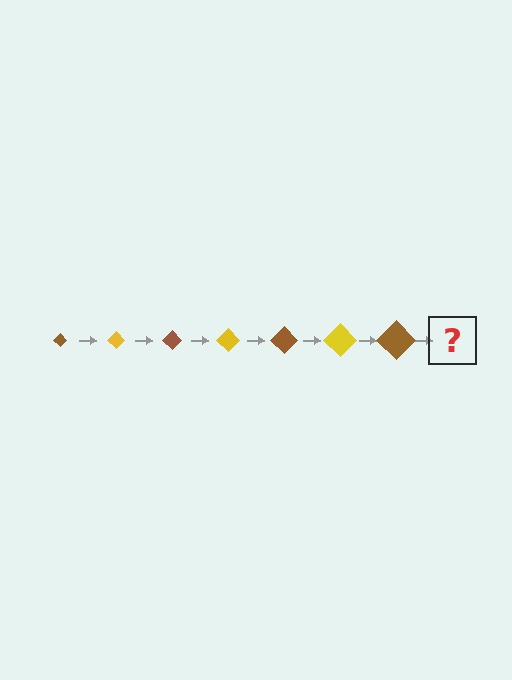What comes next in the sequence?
The next element should be a yellow diamond, larger than the previous one.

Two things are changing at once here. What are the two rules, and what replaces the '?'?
The two rules are that the diamond grows larger each step and the color cycles through brown and yellow. The '?' should be a yellow diamond, larger than the previous one.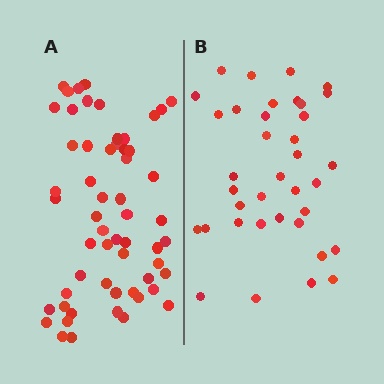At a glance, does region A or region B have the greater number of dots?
Region A (the left region) has more dots.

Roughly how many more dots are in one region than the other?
Region A has approximately 20 more dots than region B.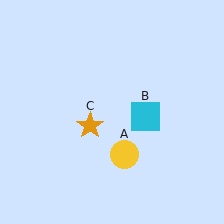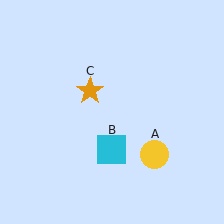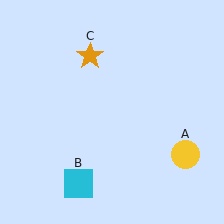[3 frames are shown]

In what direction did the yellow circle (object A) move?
The yellow circle (object A) moved right.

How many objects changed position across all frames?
3 objects changed position: yellow circle (object A), cyan square (object B), orange star (object C).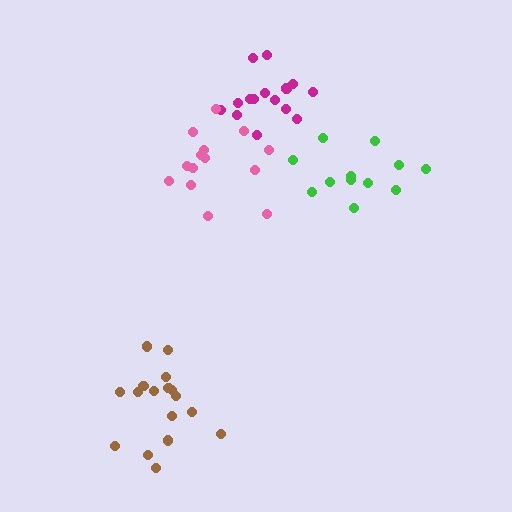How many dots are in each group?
Group 1: 15 dots, Group 2: 12 dots, Group 3: 14 dots, Group 4: 17 dots (58 total).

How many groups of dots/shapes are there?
There are 4 groups.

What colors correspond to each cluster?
The clusters are colored: magenta, green, pink, brown.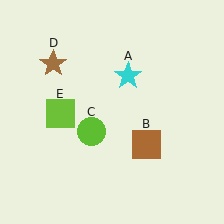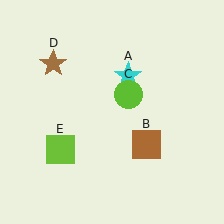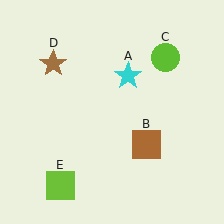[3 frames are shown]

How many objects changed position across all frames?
2 objects changed position: lime circle (object C), lime square (object E).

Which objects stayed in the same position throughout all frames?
Cyan star (object A) and brown square (object B) and brown star (object D) remained stationary.